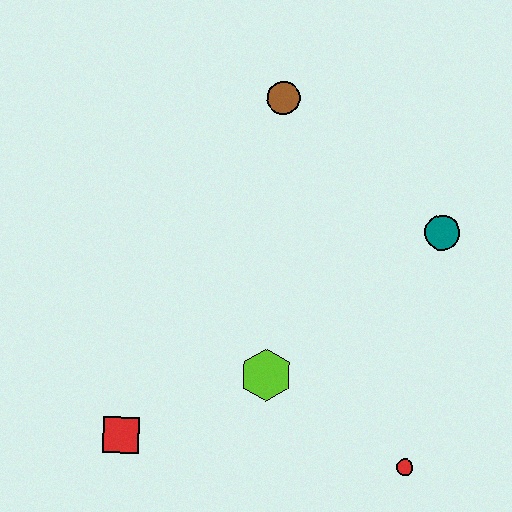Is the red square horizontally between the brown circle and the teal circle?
No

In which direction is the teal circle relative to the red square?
The teal circle is to the right of the red square.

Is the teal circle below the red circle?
No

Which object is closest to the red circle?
The lime hexagon is closest to the red circle.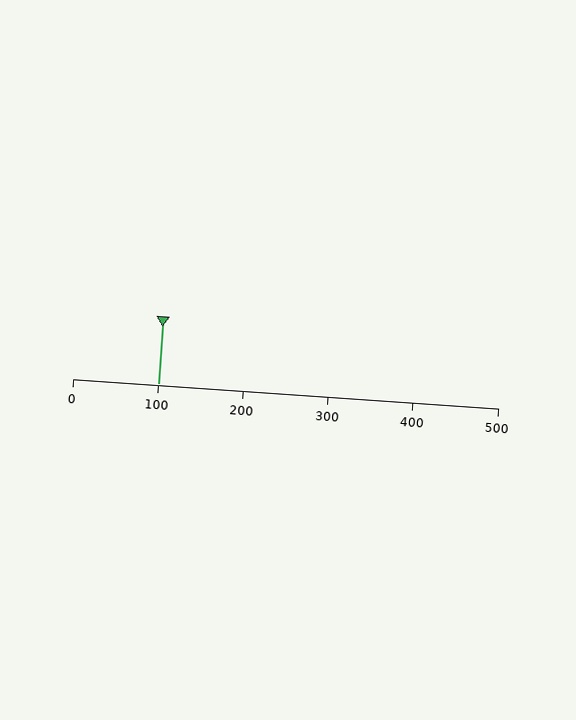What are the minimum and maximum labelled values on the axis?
The axis runs from 0 to 500.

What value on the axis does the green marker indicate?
The marker indicates approximately 100.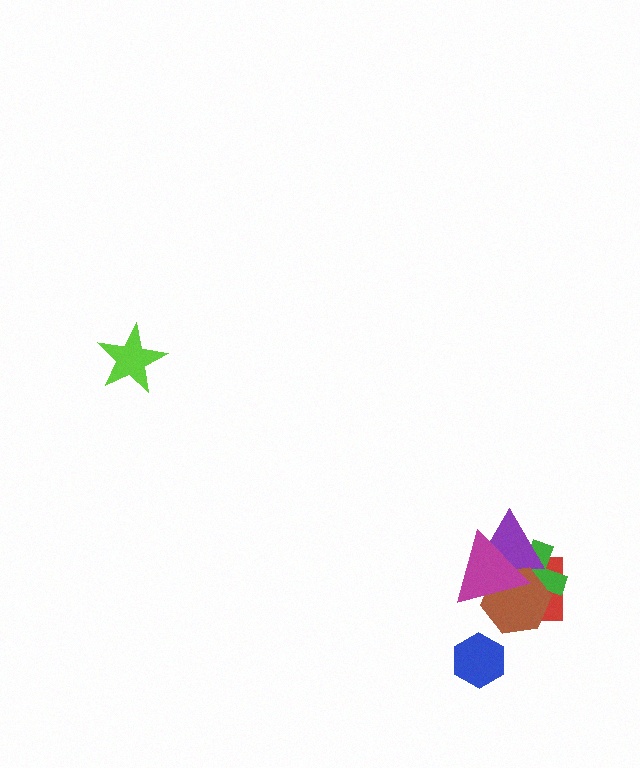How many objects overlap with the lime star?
0 objects overlap with the lime star.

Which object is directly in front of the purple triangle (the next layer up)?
The brown hexagon is directly in front of the purple triangle.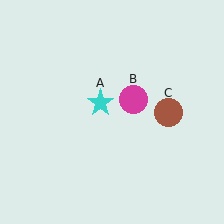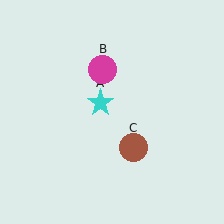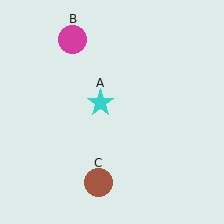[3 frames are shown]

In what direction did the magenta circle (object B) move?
The magenta circle (object B) moved up and to the left.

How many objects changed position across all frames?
2 objects changed position: magenta circle (object B), brown circle (object C).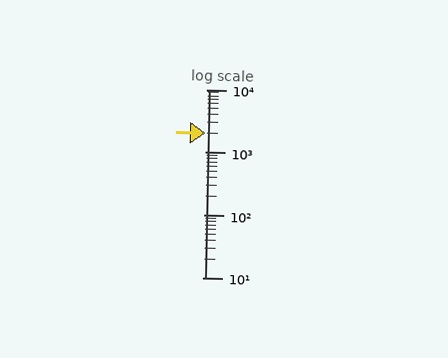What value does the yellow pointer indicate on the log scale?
The pointer indicates approximately 2000.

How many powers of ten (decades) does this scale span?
The scale spans 3 decades, from 10 to 10000.